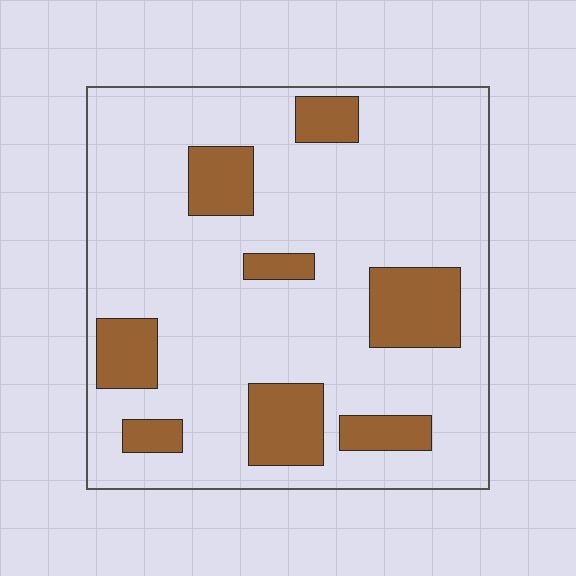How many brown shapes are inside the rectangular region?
8.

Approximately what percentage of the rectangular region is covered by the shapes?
Approximately 20%.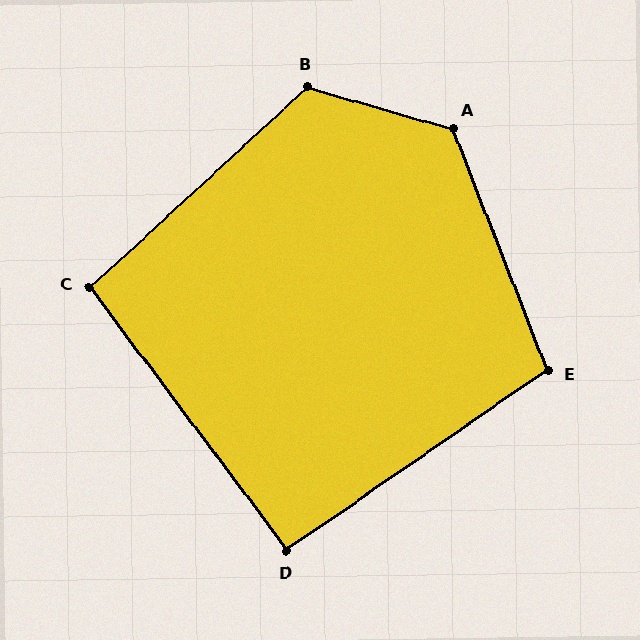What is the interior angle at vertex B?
Approximately 121 degrees (obtuse).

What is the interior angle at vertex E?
Approximately 103 degrees (obtuse).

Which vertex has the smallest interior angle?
D, at approximately 92 degrees.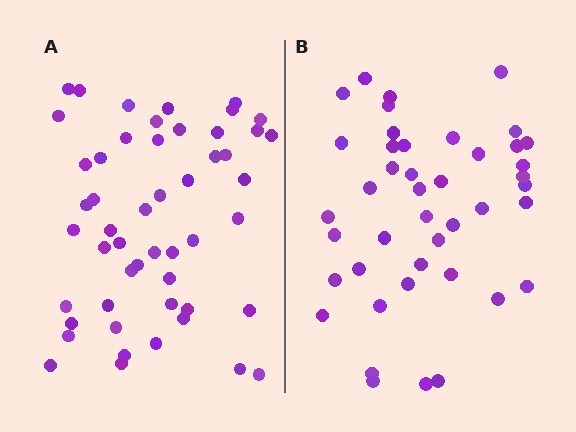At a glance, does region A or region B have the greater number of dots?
Region A (the left region) has more dots.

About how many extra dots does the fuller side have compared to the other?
Region A has roughly 8 or so more dots than region B.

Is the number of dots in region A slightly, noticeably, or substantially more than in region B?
Region A has only slightly more — the two regions are fairly close. The ratio is roughly 1.2 to 1.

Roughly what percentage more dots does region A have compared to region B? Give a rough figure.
About 20% more.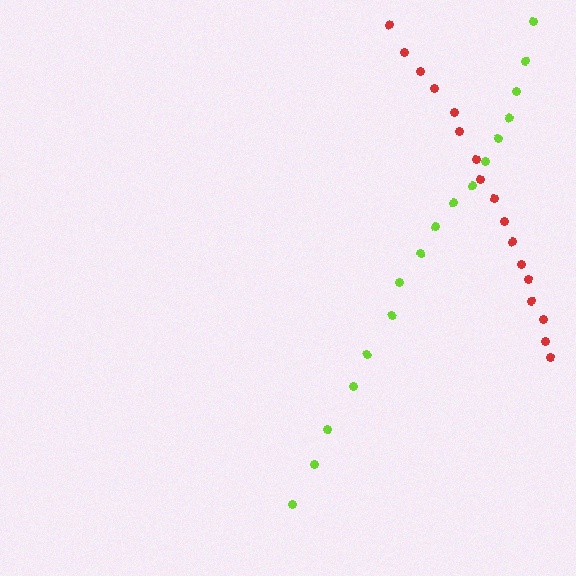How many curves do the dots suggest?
There are 2 distinct paths.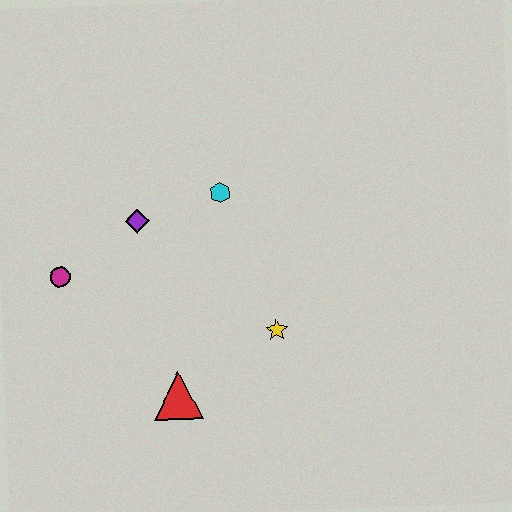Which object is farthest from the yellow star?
The magenta circle is farthest from the yellow star.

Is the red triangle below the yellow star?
Yes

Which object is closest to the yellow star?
The red triangle is closest to the yellow star.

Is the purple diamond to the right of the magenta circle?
Yes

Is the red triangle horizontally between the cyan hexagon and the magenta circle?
Yes